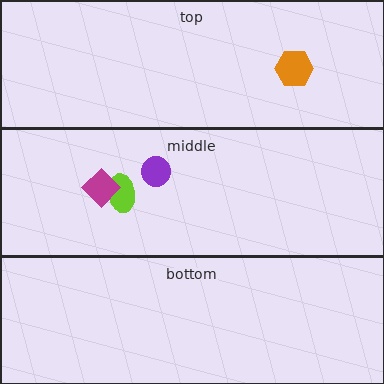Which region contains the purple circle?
The middle region.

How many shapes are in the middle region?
3.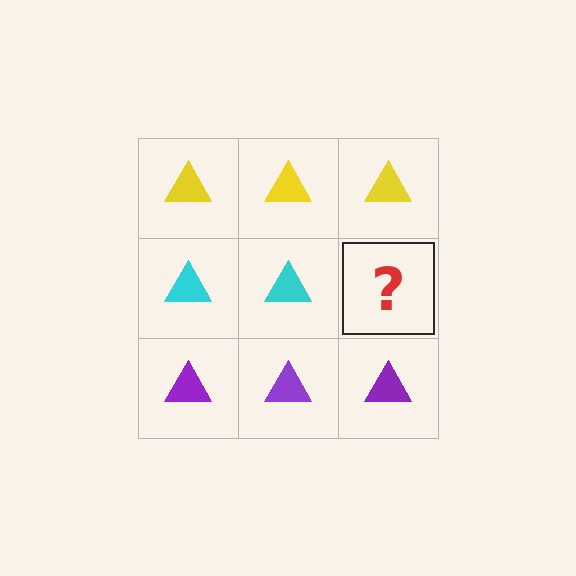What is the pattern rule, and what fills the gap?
The rule is that each row has a consistent color. The gap should be filled with a cyan triangle.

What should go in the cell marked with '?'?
The missing cell should contain a cyan triangle.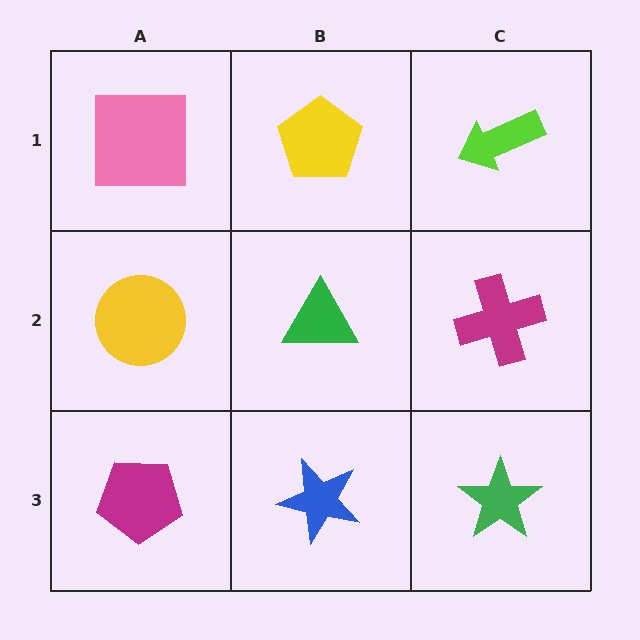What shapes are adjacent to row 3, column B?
A green triangle (row 2, column B), a magenta pentagon (row 3, column A), a green star (row 3, column C).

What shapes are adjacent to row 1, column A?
A yellow circle (row 2, column A), a yellow pentagon (row 1, column B).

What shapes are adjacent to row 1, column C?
A magenta cross (row 2, column C), a yellow pentagon (row 1, column B).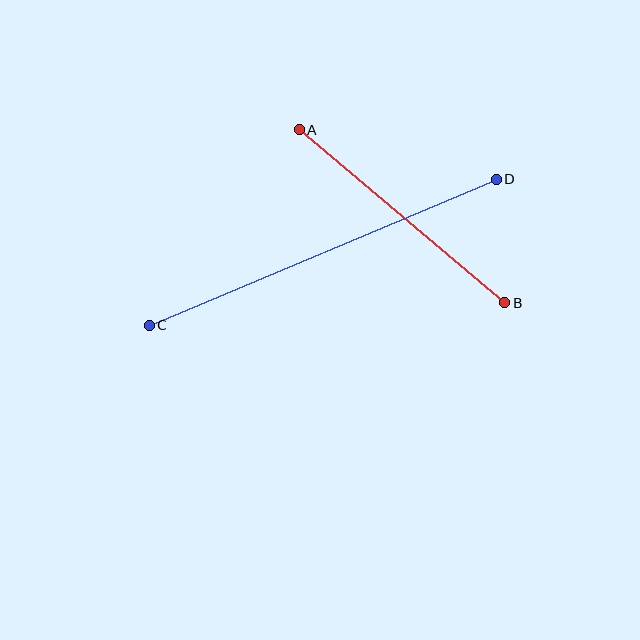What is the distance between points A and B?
The distance is approximately 269 pixels.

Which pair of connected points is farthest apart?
Points C and D are farthest apart.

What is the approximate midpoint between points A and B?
The midpoint is at approximately (402, 216) pixels.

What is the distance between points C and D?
The distance is approximately 377 pixels.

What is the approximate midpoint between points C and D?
The midpoint is at approximately (323, 252) pixels.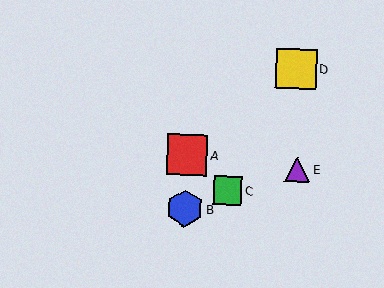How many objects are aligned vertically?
2 objects (A, B) are aligned vertically.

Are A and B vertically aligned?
Yes, both are at x≈187.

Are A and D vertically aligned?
No, A is at x≈187 and D is at x≈296.